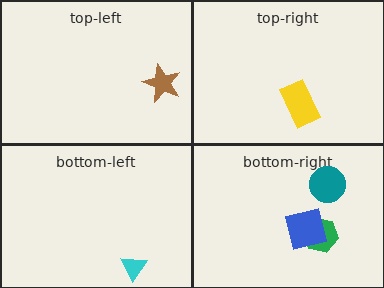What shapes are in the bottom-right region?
The green hexagon, the blue square, the teal circle.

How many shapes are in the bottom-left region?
1.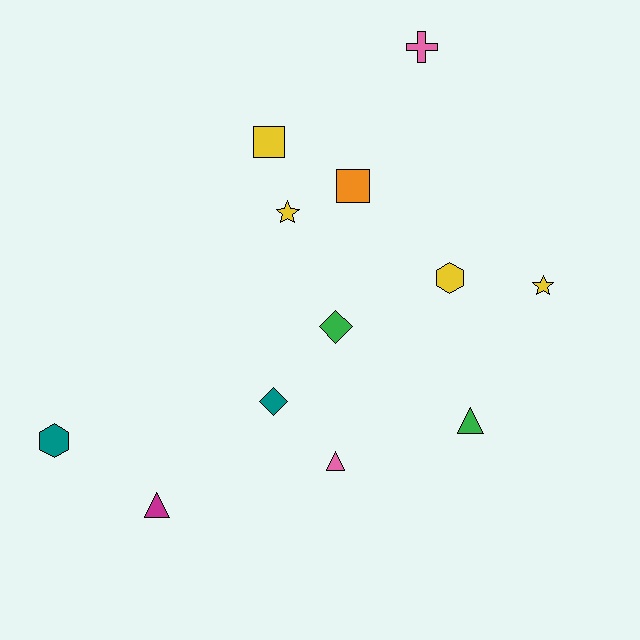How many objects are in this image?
There are 12 objects.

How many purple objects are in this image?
There are no purple objects.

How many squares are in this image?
There are 2 squares.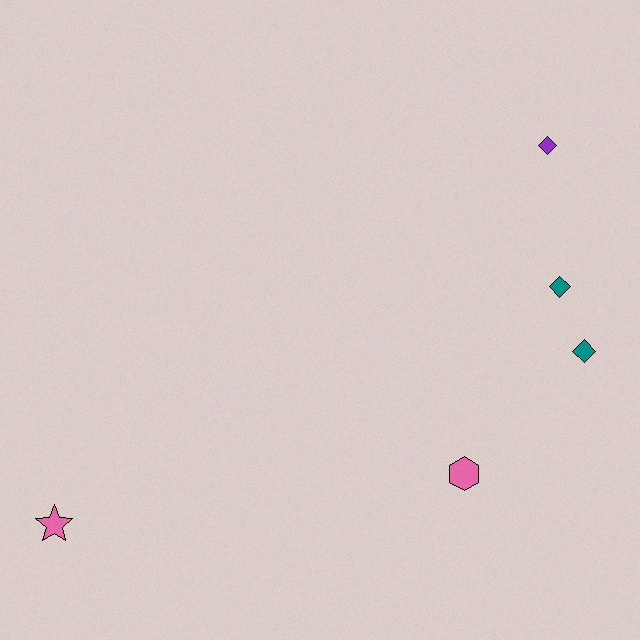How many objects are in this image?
There are 5 objects.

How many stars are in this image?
There is 1 star.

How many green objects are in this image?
There are no green objects.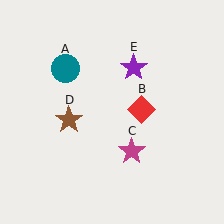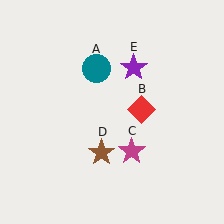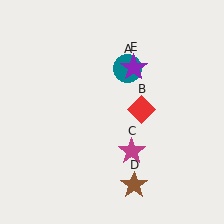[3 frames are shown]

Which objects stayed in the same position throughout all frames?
Red diamond (object B) and magenta star (object C) and purple star (object E) remained stationary.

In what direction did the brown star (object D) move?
The brown star (object D) moved down and to the right.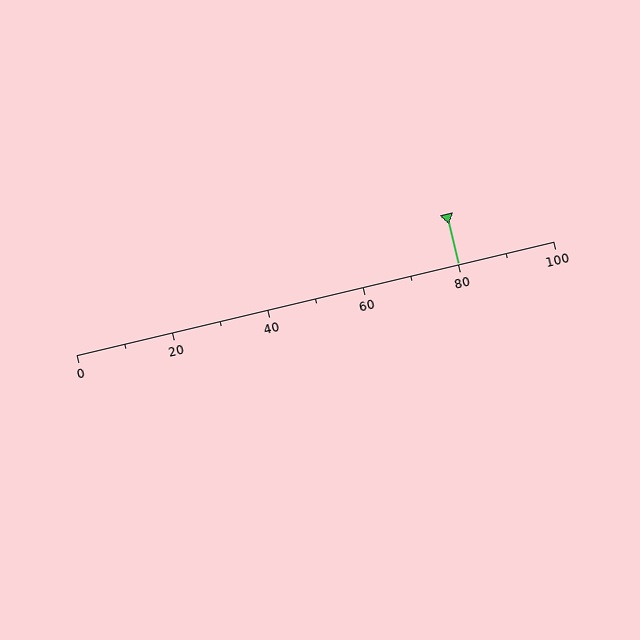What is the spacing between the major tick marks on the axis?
The major ticks are spaced 20 apart.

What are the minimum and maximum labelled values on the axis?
The axis runs from 0 to 100.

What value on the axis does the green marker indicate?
The marker indicates approximately 80.